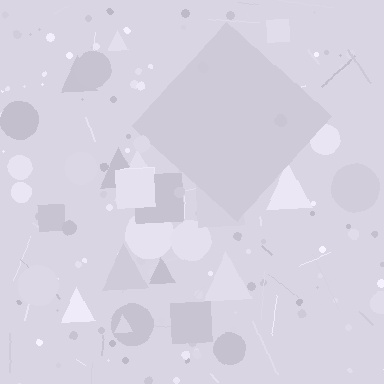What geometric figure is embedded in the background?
A diamond is embedded in the background.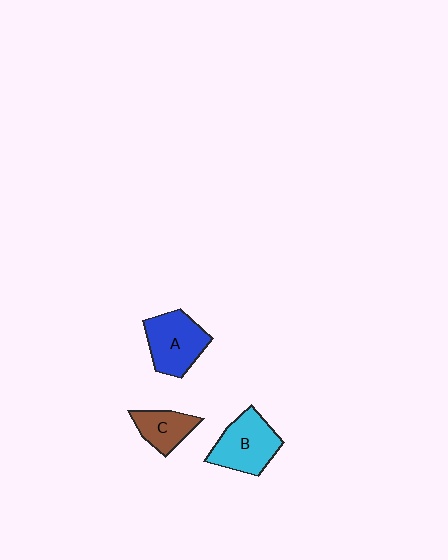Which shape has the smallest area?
Shape C (brown).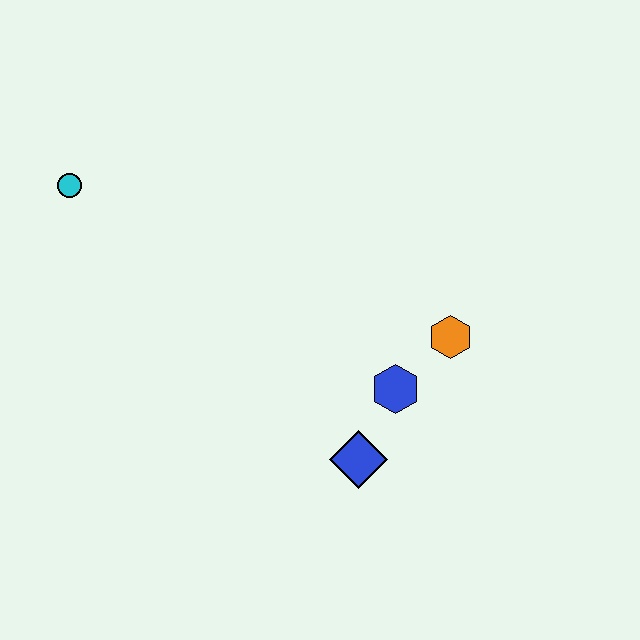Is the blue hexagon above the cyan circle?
No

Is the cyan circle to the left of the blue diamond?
Yes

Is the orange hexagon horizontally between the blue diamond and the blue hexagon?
No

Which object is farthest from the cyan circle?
The orange hexagon is farthest from the cyan circle.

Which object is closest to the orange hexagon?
The blue hexagon is closest to the orange hexagon.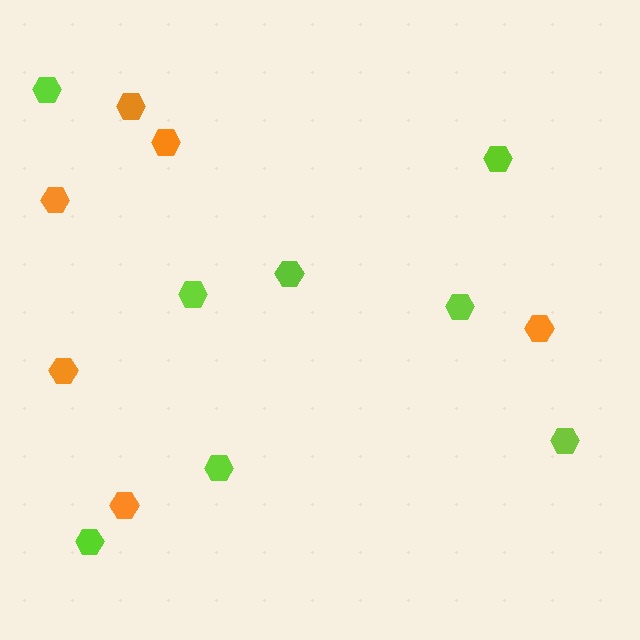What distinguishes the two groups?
There are 2 groups: one group of orange hexagons (6) and one group of lime hexagons (8).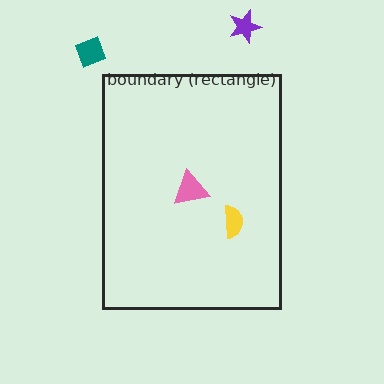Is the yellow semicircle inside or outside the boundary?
Inside.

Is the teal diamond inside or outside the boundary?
Outside.